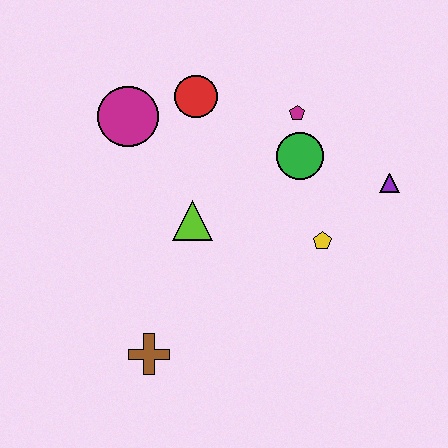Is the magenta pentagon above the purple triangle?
Yes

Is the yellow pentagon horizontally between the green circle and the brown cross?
No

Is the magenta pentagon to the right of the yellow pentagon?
No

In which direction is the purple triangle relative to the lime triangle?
The purple triangle is to the right of the lime triangle.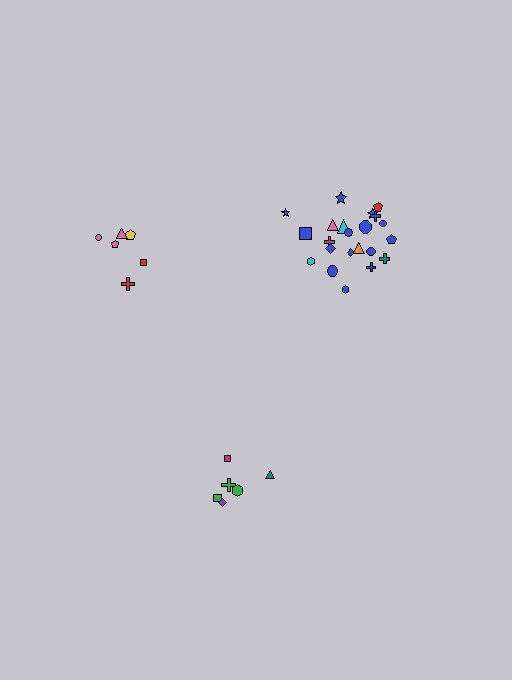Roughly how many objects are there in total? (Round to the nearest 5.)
Roughly 35 objects in total.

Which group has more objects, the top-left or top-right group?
The top-right group.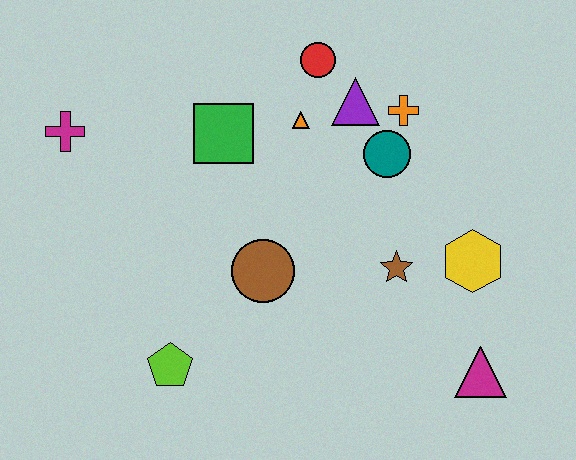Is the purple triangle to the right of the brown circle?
Yes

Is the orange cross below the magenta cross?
No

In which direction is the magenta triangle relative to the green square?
The magenta triangle is to the right of the green square.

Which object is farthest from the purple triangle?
The lime pentagon is farthest from the purple triangle.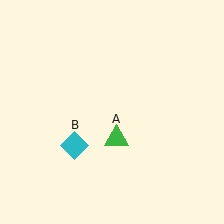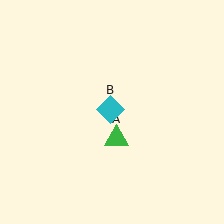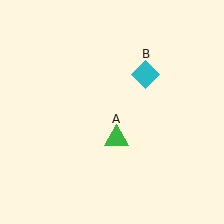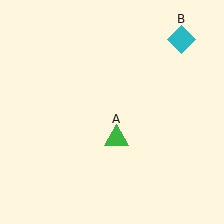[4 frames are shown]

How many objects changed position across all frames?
1 object changed position: cyan diamond (object B).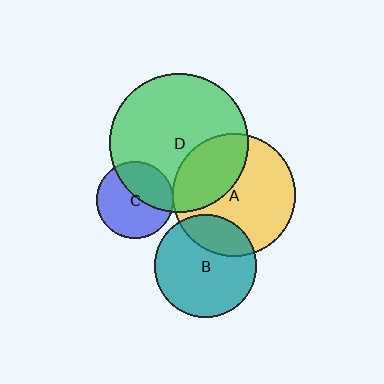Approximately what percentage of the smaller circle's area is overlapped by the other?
Approximately 40%.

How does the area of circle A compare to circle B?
Approximately 1.4 times.